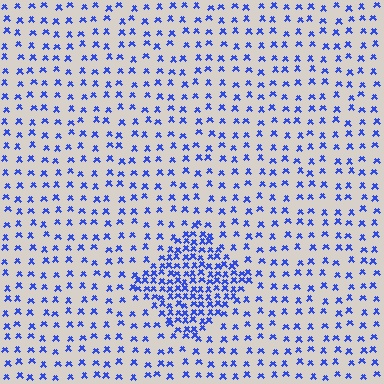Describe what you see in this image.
The image contains small blue elements arranged at two different densities. A diamond-shaped region is visible where the elements are more densely packed than the surrounding area.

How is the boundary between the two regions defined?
The boundary is defined by a change in element density (approximately 2.6x ratio). All elements are the same color, size, and shape.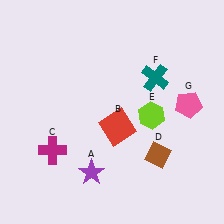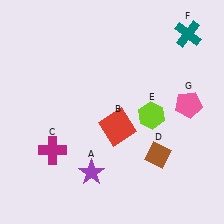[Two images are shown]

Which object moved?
The teal cross (F) moved up.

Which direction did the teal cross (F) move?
The teal cross (F) moved up.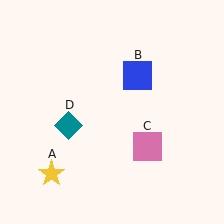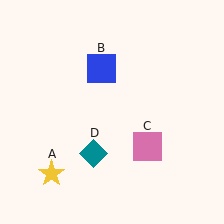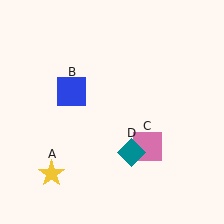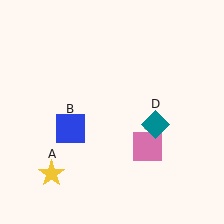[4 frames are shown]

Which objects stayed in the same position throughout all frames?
Yellow star (object A) and pink square (object C) remained stationary.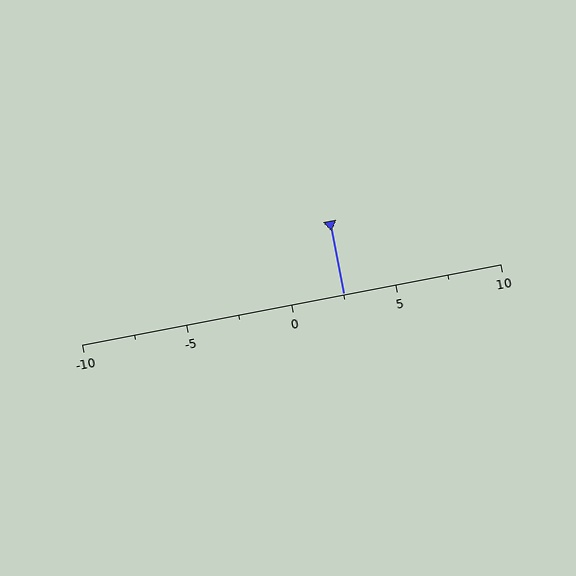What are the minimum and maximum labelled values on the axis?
The axis runs from -10 to 10.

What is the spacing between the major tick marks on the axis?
The major ticks are spaced 5 apart.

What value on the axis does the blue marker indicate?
The marker indicates approximately 2.5.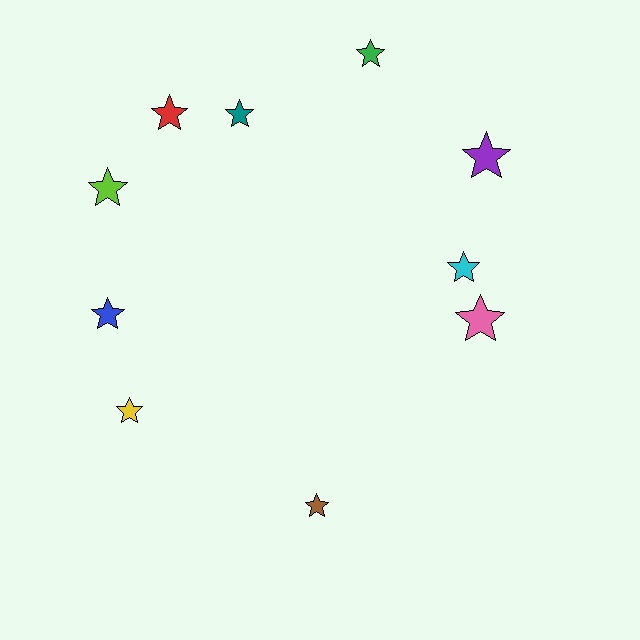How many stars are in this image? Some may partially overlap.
There are 10 stars.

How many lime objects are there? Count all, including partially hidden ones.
There is 1 lime object.